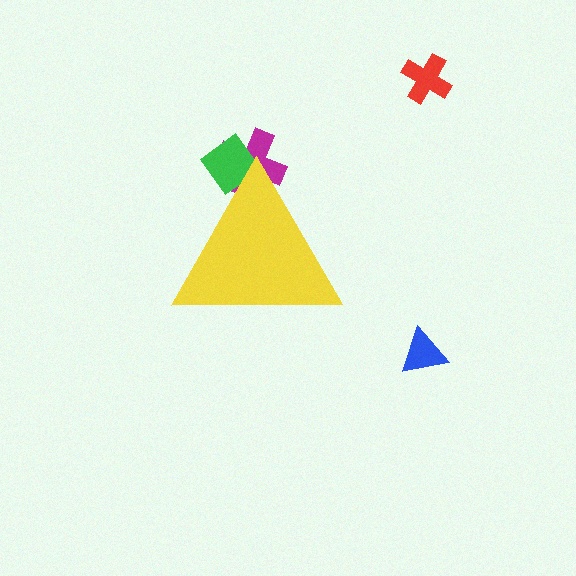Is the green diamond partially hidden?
Yes, the green diamond is partially hidden behind the yellow triangle.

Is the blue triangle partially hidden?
No, the blue triangle is fully visible.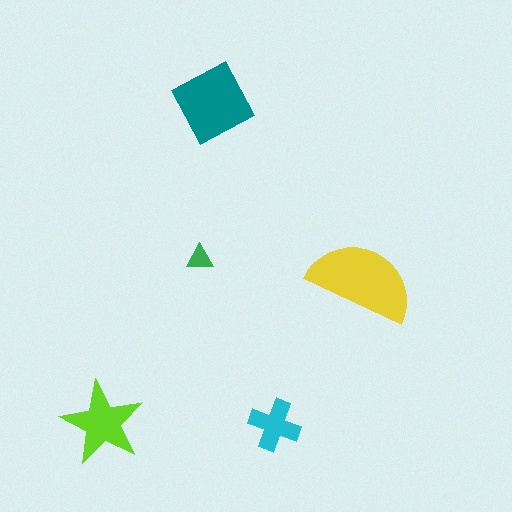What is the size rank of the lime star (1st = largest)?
3rd.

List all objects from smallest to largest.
The green triangle, the cyan cross, the lime star, the teal diamond, the yellow semicircle.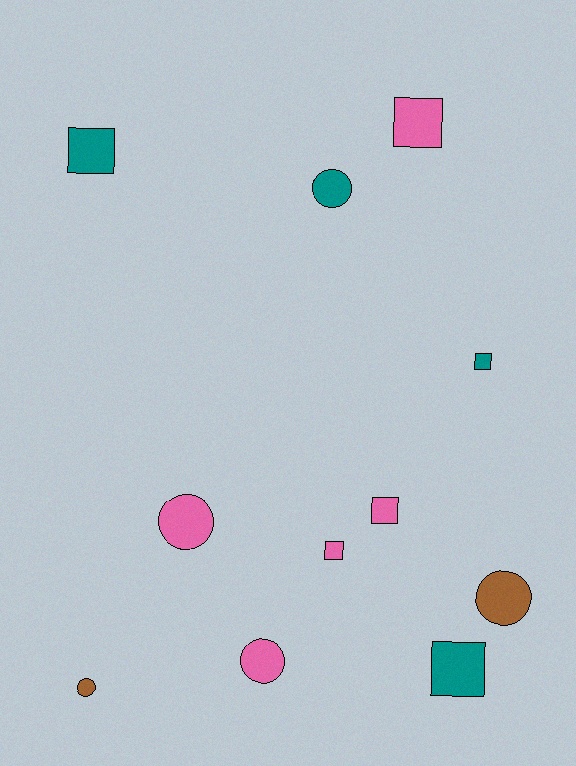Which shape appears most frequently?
Square, with 6 objects.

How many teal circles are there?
There is 1 teal circle.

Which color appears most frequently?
Pink, with 5 objects.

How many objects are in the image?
There are 11 objects.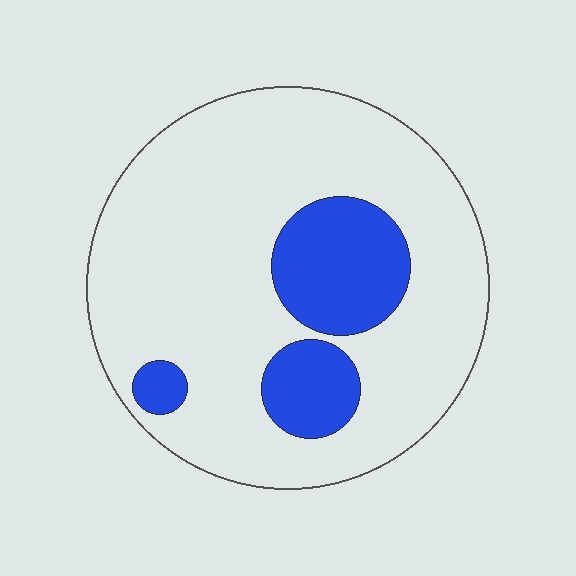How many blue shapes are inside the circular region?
3.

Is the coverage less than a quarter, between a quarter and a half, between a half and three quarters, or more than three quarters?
Less than a quarter.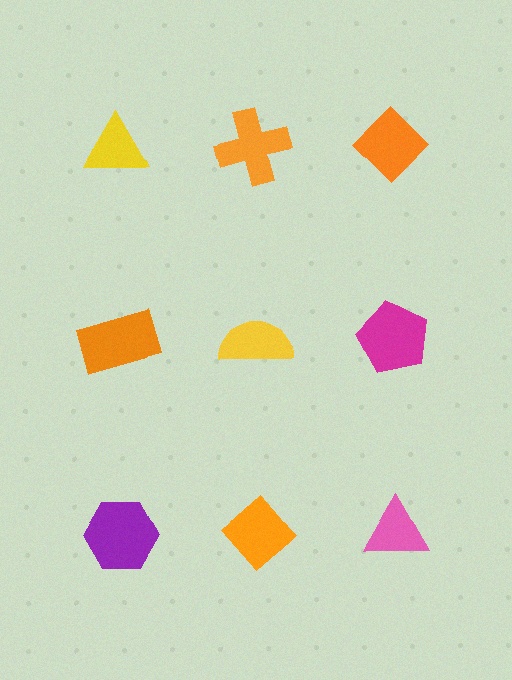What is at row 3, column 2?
An orange diamond.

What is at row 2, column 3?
A magenta pentagon.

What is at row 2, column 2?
A yellow semicircle.